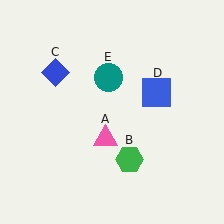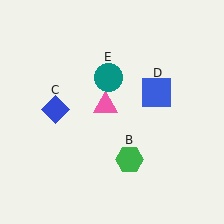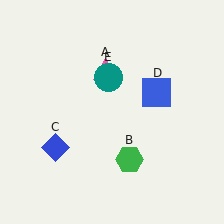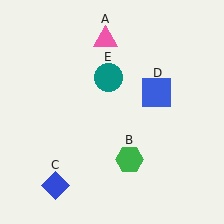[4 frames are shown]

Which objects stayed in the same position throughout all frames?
Green hexagon (object B) and blue square (object D) and teal circle (object E) remained stationary.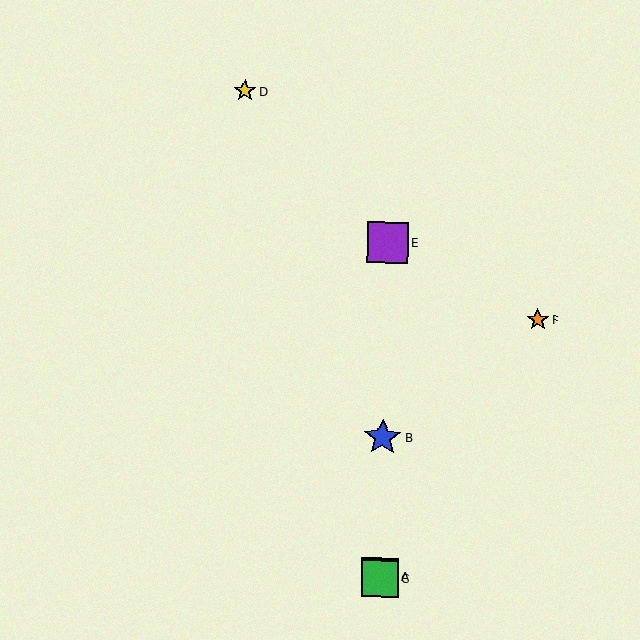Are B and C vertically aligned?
Yes, both are at x≈383.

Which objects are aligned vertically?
Objects A, B, C, E are aligned vertically.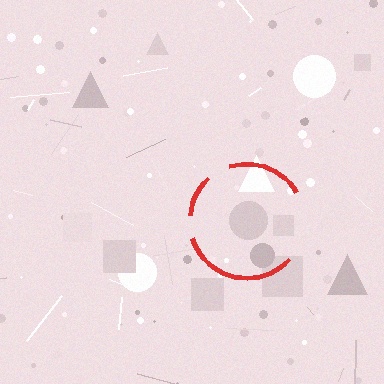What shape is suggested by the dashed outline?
The dashed outline suggests a circle.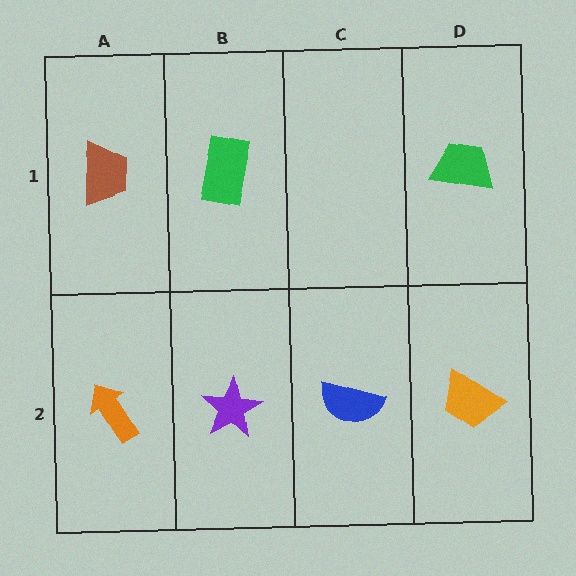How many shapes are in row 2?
4 shapes.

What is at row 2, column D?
An orange trapezoid.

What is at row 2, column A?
An orange arrow.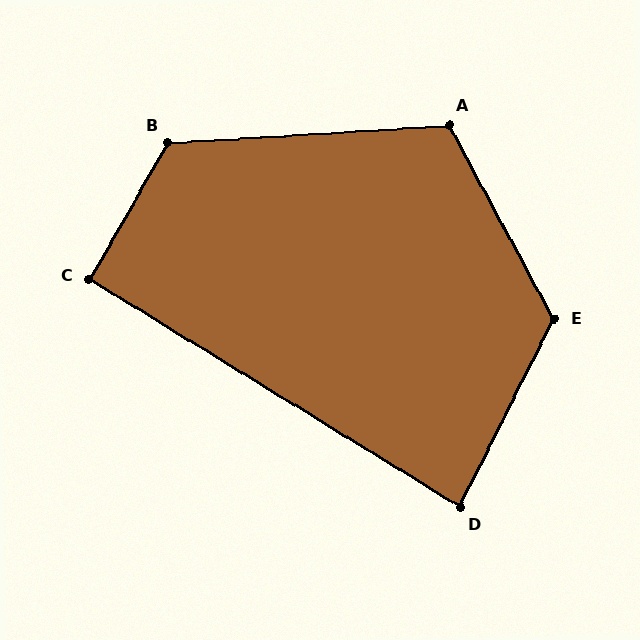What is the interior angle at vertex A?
Approximately 115 degrees (obtuse).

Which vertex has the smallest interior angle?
D, at approximately 85 degrees.